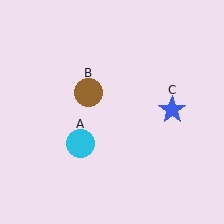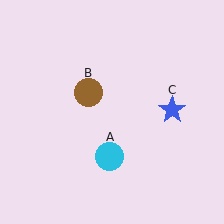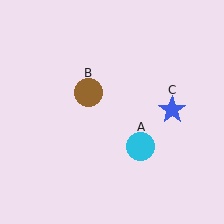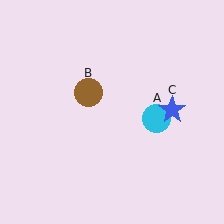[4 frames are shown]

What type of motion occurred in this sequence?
The cyan circle (object A) rotated counterclockwise around the center of the scene.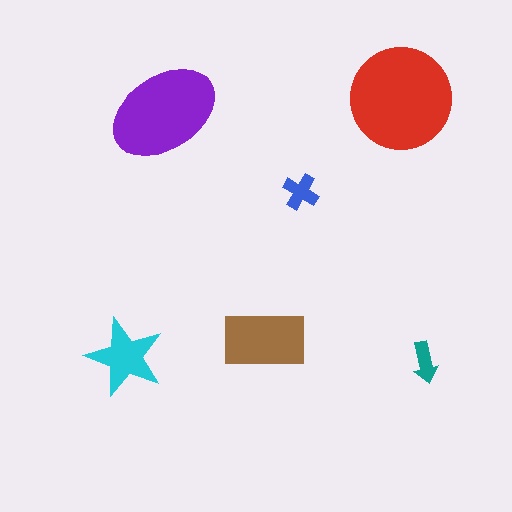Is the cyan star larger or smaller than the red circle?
Smaller.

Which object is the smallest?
The teal arrow.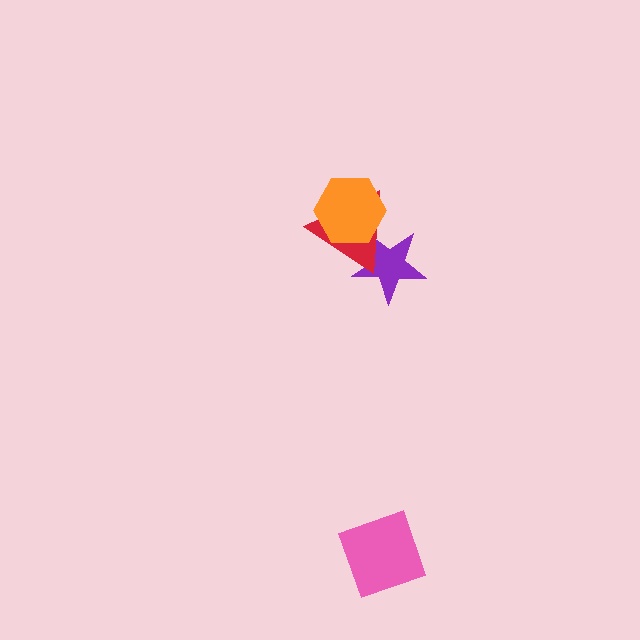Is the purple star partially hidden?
Yes, it is partially covered by another shape.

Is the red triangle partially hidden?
Yes, it is partially covered by another shape.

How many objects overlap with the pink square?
0 objects overlap with the pink square.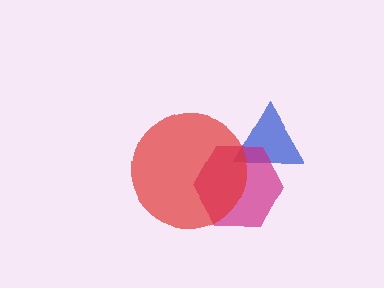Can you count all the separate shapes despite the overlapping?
Yes, there are 3 separate shapes.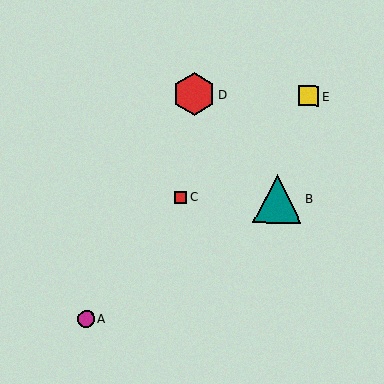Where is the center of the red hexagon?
The center of the red hexagon is at (194, 94).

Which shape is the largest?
The teal triangle (labeled B) is the largest.